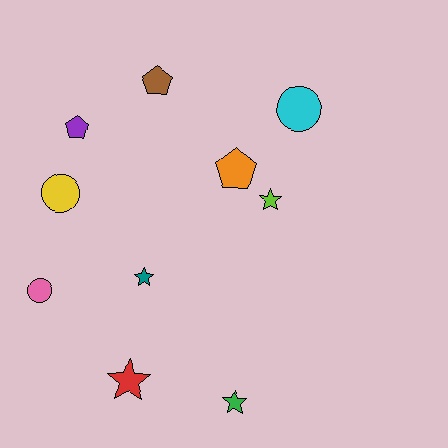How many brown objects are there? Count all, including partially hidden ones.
There is 1 brown object.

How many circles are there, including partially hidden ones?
There are 3 circles.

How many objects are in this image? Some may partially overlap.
There are 10 objects.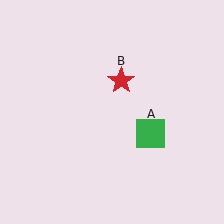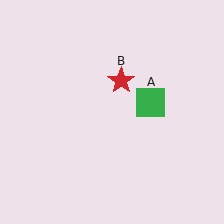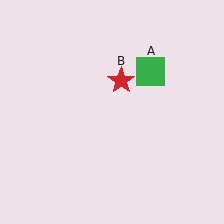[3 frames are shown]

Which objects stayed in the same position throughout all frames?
Red star (object B) remained stationary.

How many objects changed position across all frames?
1 object changed position: green square (object A).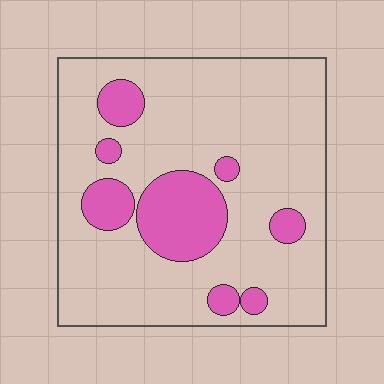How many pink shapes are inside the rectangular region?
8.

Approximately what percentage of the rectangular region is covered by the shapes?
Approximately 20%.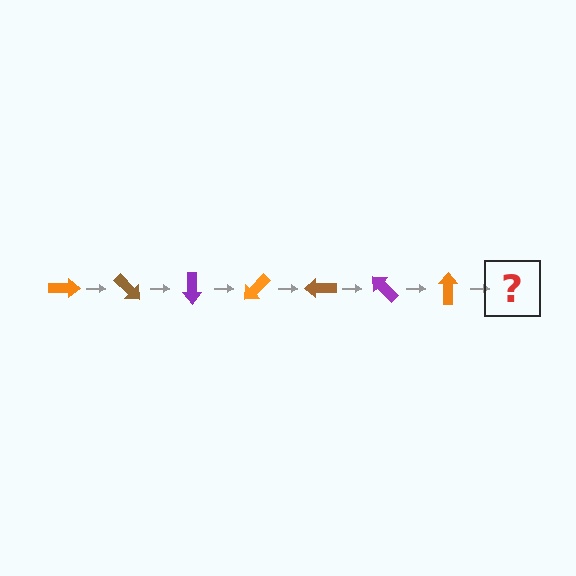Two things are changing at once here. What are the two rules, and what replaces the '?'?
The two rules are that it rotates 45 degrees each step and the color cycles through orange, brown, and purple. The '?' should be a brown arrow, rotated 315 degrees from the start.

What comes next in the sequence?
The next element should be a brown arrow, rotated 315 degrees from the start.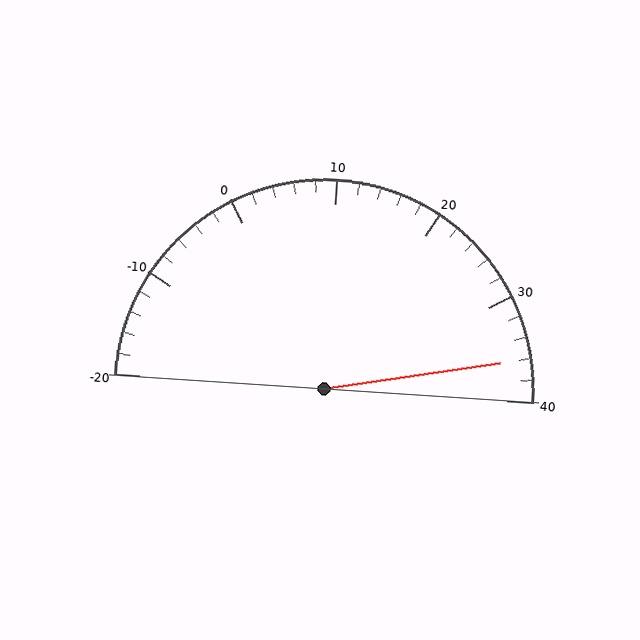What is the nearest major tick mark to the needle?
The nearest major tick mark is 40.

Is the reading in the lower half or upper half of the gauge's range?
The reading is in the upper half of the range (-20 to 40).